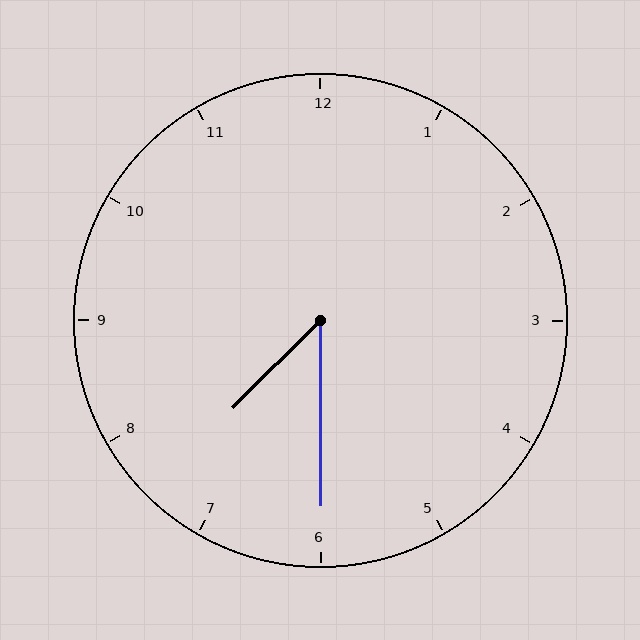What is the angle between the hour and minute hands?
Approximately 45 degrees.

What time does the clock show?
7:30.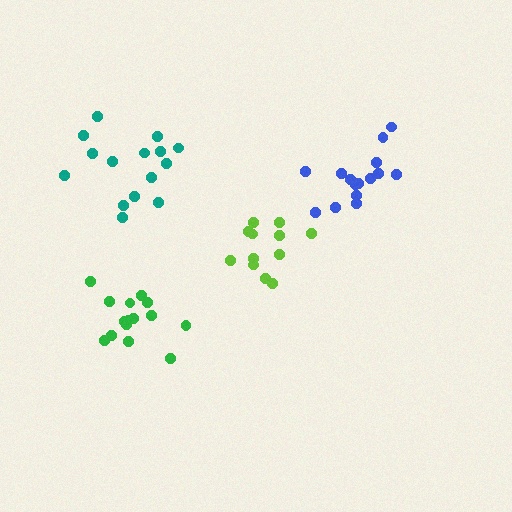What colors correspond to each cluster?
The clusters are colored: teal, lime, green, blue.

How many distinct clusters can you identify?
There are 4 distinct clusters.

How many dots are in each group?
Group 1: 15 dots, Group 2: 12 dots, Group 3: 16 dots, Group 4: 15 dots (58 total).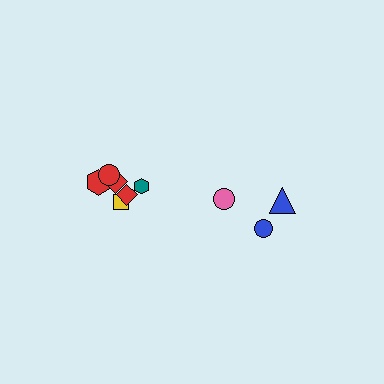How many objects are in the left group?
There are 6 objects.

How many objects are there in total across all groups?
There are 9 objects.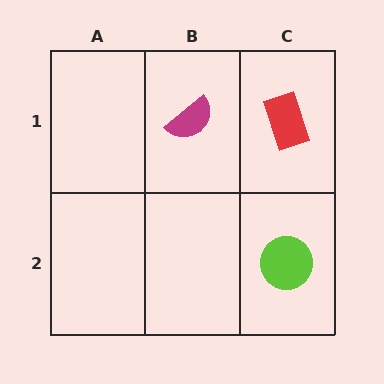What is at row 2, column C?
A lime circle.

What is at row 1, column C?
A red rectangle.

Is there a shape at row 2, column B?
No, that cell is empty.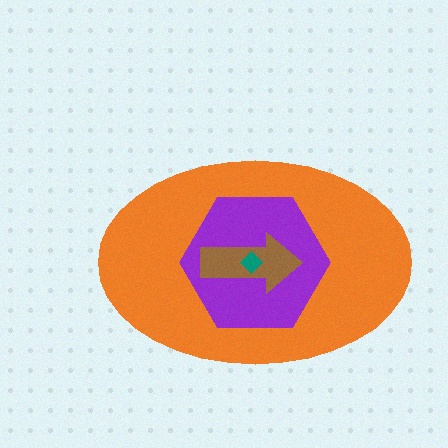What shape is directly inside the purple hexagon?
The brown arrow.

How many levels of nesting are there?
4.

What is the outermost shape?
The orange ellipse.